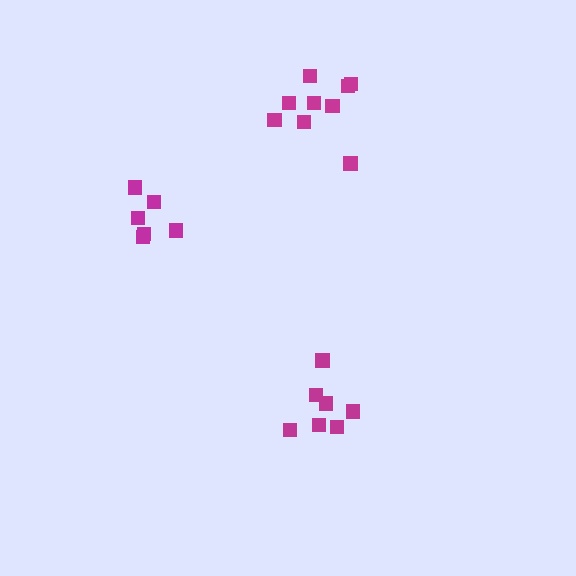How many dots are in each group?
Group 1: 7 dots, Group 2: 10 dots, Group 3: 6 dots (23 total).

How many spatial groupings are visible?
There are 3 spatial groupings.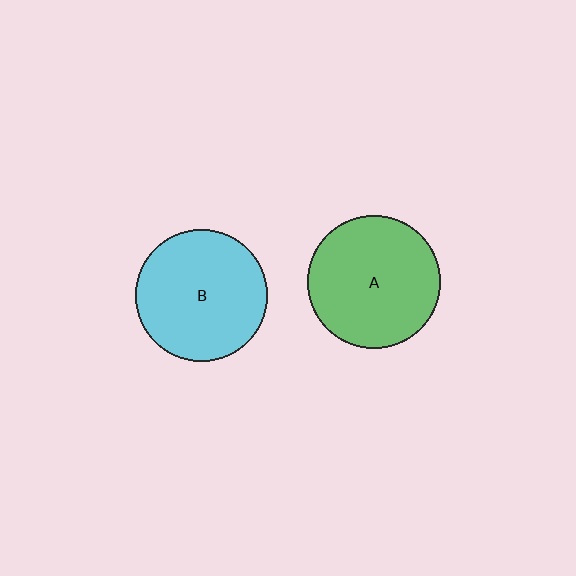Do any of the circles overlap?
No, none of the circles overlap.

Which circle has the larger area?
Circle A (green).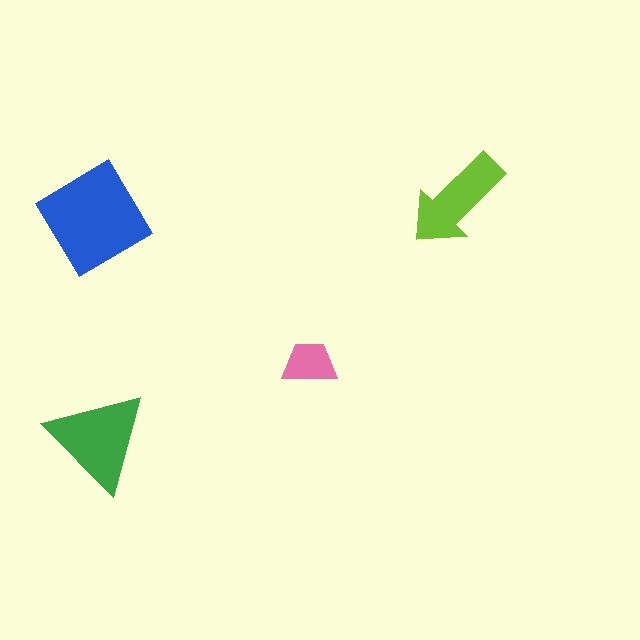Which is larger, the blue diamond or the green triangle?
The blue diamond.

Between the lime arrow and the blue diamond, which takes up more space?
The blue diamond.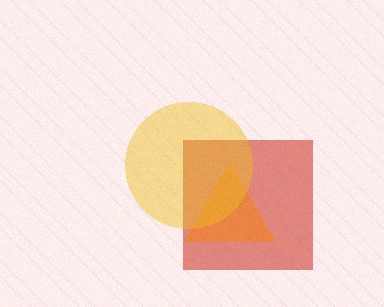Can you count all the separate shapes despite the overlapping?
Yes, there are 3 separate shapes.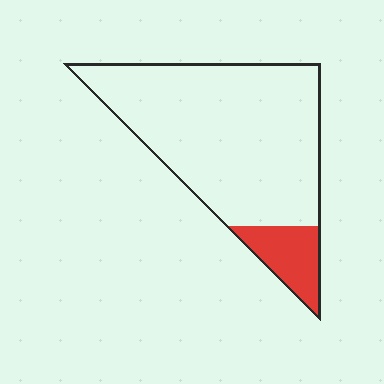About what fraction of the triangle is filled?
About one eighth (1/8).